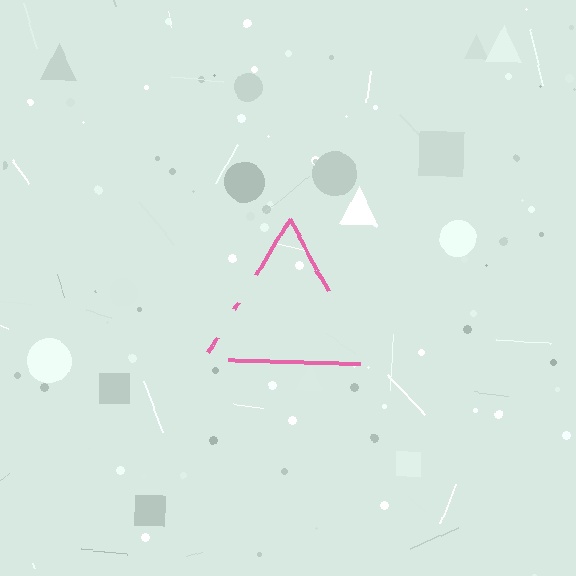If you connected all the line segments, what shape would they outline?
They would outline a triangle.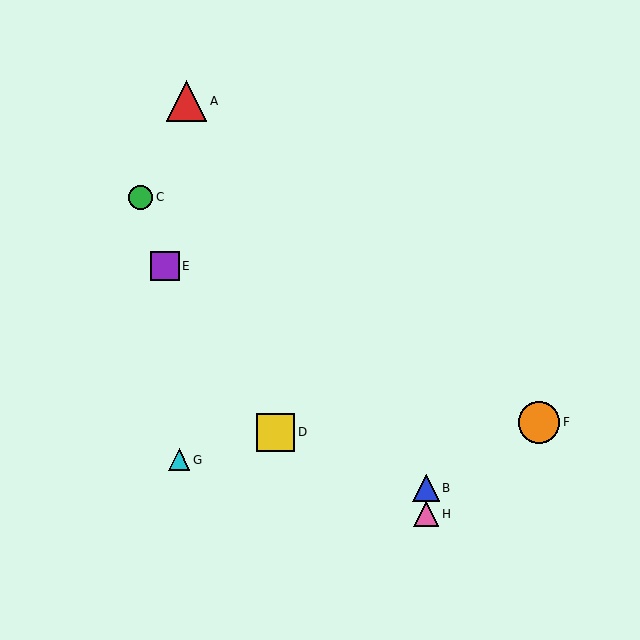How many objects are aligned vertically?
2 objects (B, H) are aligned vertically.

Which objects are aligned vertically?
Objects B, H are aligned vertically.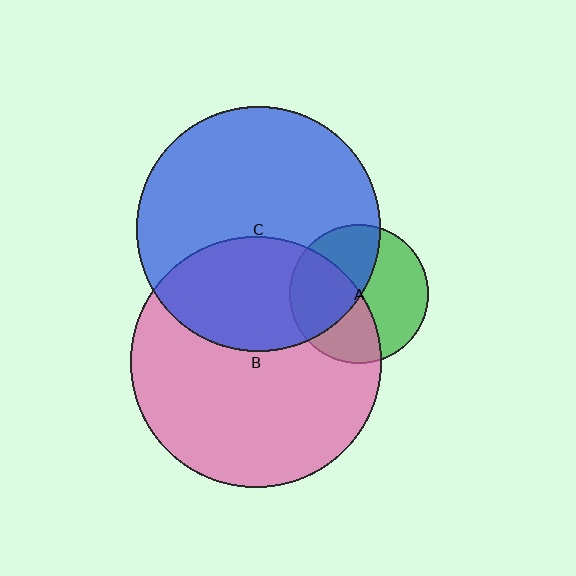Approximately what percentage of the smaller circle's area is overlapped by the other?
Approximately 45%.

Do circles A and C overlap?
Yes.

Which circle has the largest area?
Circle B (pink).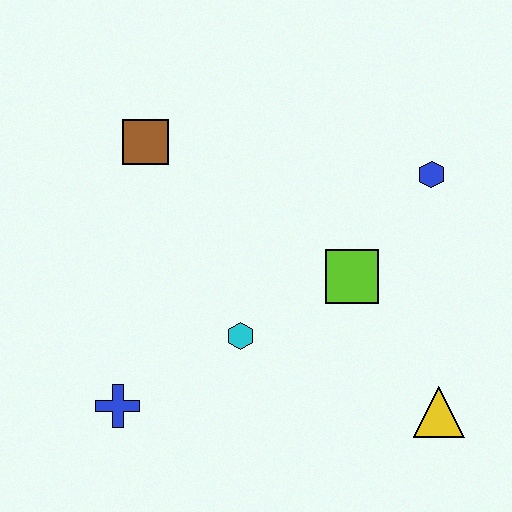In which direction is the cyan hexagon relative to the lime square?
The cyan hexagon is to the left of the lime square.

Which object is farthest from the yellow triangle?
The brown square is farthest from the yellow triangle.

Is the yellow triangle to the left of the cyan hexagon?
No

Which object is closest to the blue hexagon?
The lime square is closest to the blue hexagon.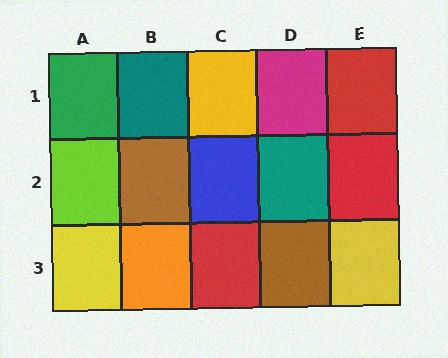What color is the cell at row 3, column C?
Red.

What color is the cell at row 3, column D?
Brown.